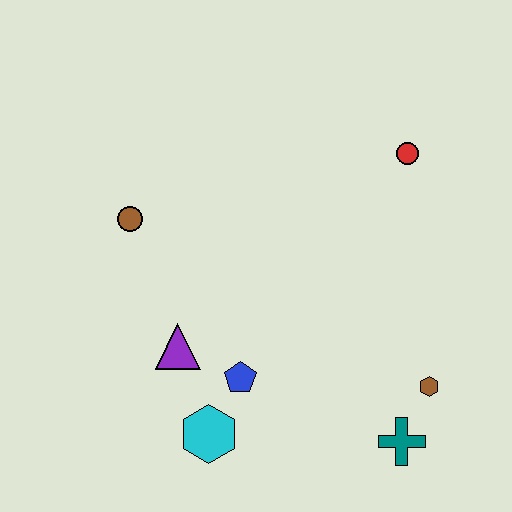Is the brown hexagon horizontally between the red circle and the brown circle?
No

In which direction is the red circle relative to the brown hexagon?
The red circle is above the brown hexagon.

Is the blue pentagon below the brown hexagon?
No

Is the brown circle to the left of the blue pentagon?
Yes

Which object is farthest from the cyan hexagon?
The red circle is farthest from the cyan hexagon.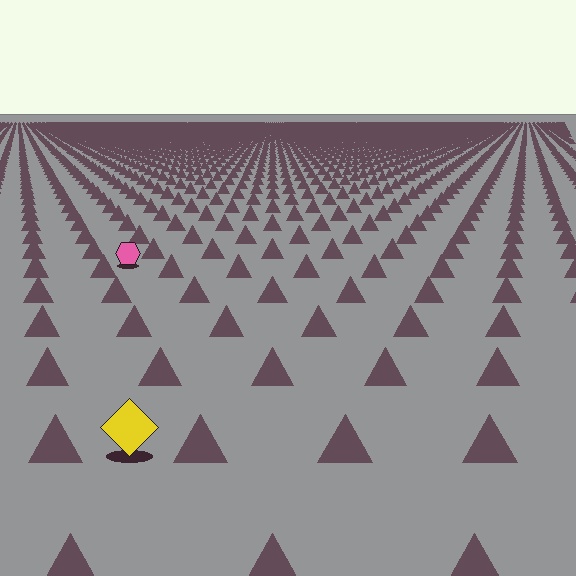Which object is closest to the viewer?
The yellow diamond is closest. The texture marks near it are larger and more spread out.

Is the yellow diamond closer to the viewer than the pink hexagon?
Yes. The yellow diamond is closer — you can tell from the texture gradient: the ground texture is coarser near it.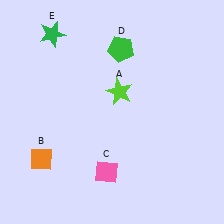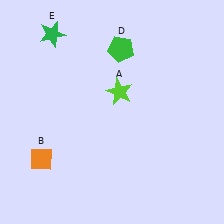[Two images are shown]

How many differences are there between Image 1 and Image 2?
There is 1 difference between the two images.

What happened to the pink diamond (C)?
The pink diamond (C) was removed in Image 2. It was in the bottom-left area of Image 1.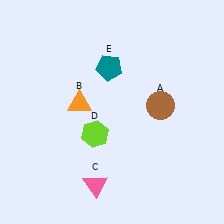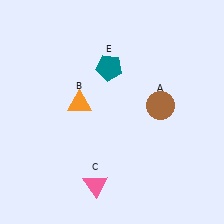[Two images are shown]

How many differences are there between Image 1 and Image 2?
There is 1 difference between the two images.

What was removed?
The lime hexagon (D) was removed in Image 2.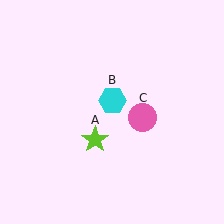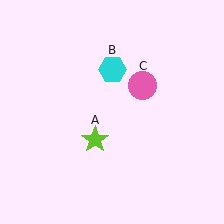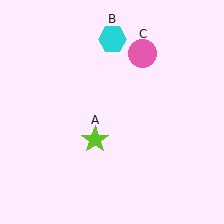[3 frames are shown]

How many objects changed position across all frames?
2 objects changed position: cyan hexagon (object B), pink circle (object C).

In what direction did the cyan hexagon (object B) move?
The cyan hexagon (object B) moved up.